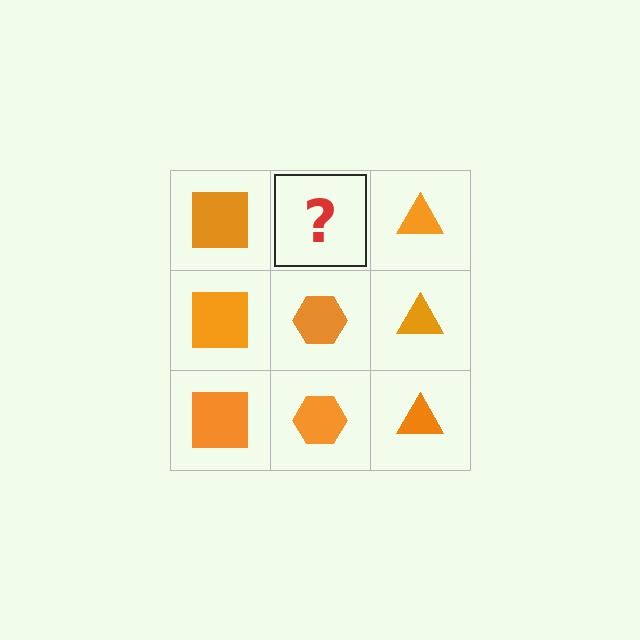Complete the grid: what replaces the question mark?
The question mark should be replaced with an orange hexagon.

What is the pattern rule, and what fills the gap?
The rule is that each column has a consistent shape. The gap should be filled with an orange hexagon.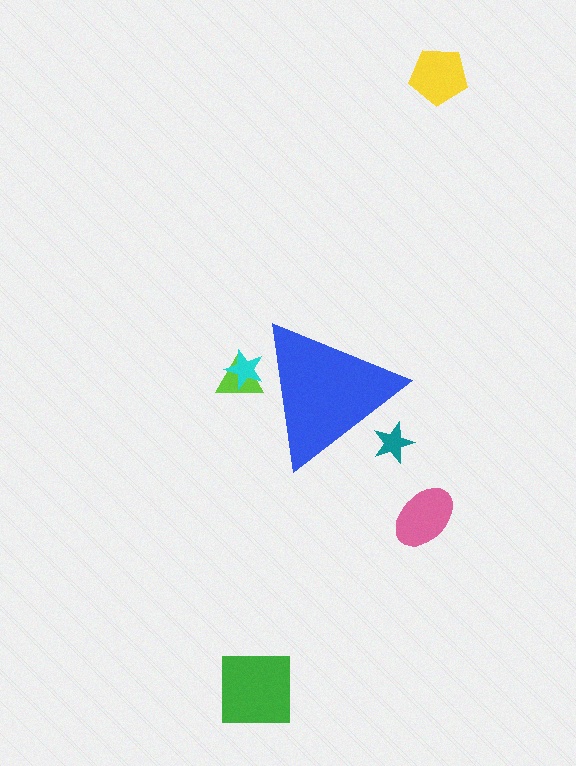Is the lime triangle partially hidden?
Yes, the lime triangle is partially hidden behind the blue triangle.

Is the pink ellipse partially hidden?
No, the pink ellipse is fully visible.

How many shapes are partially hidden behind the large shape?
3 shapes are partially hidden.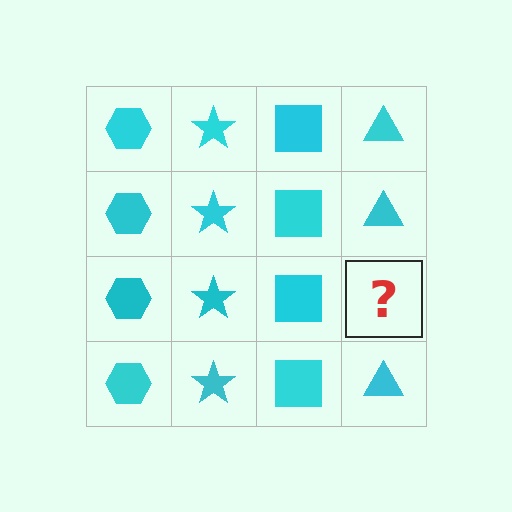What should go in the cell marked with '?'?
The missing cell should contain a cyan triangle.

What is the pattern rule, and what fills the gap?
The rule is that each column has a consistent shape. The gap should be filled with a cyan triangle.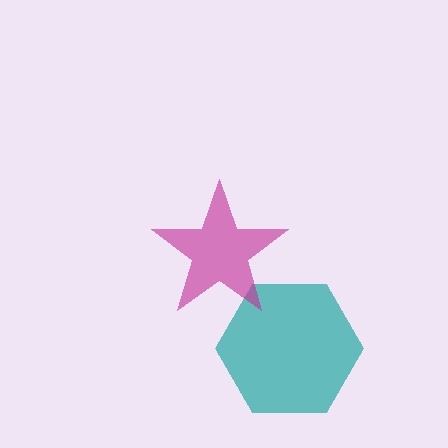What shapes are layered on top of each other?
The layered shapes are: a teal hexagon, a magenta star.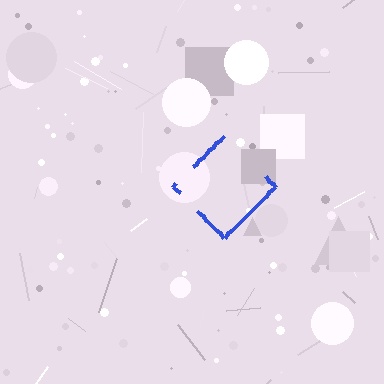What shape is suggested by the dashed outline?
The dashed outline suggests a diamond.